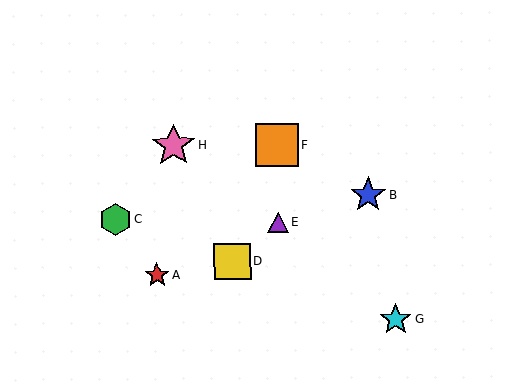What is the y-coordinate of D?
Object D is at y≈262.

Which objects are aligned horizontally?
Objects F, H are aligned horizontally.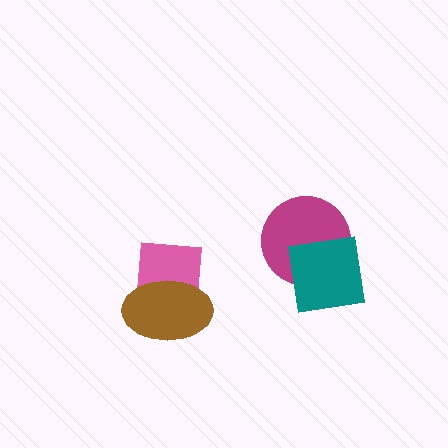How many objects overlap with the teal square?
1 object overlaps with the teal square.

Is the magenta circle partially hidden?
Yes, it is partially covered by another shape.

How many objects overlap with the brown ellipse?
1 object overlaps with the brown ellipse.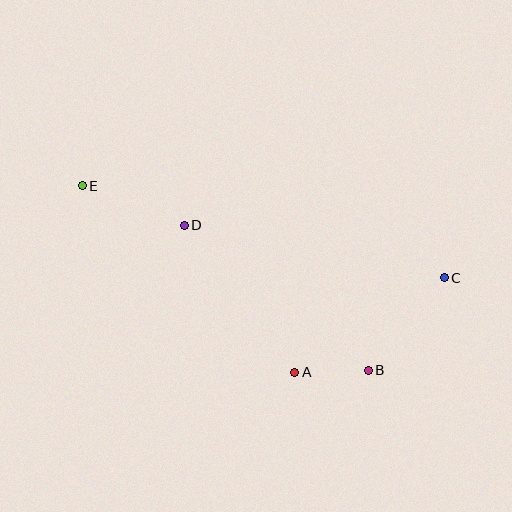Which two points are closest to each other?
Points A and B are closest to each other.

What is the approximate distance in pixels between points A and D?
The distance between A and D is approximately 184 pixels.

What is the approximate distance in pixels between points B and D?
The distance between B and D is approximately 234 pixels.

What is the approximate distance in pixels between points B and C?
The distance between B and C is approximately 120 pixels.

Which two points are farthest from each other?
Points C and E are farthest from each other.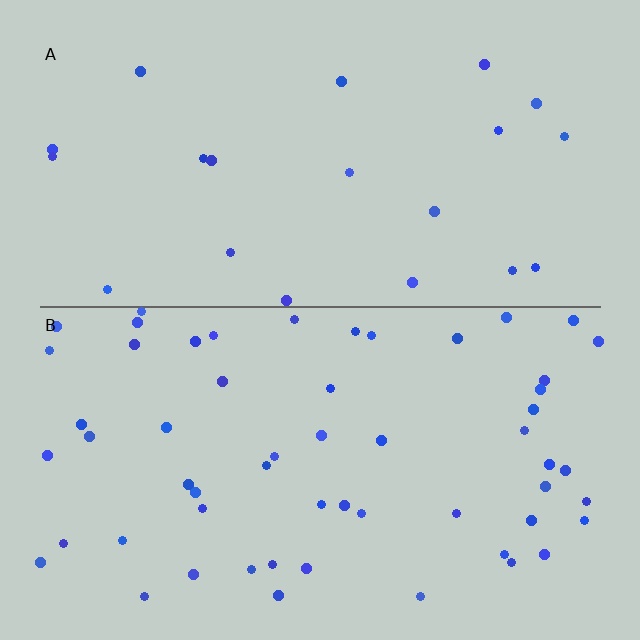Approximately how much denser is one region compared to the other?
Approximately 2.7× — region B over region A.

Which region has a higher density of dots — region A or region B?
B (the bottom).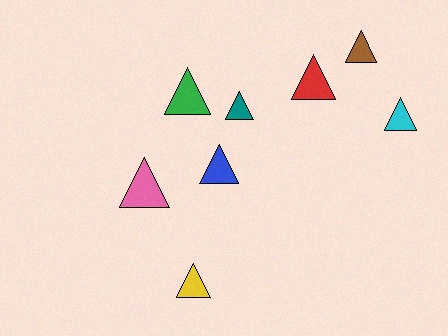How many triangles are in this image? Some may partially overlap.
There are 8 triangles.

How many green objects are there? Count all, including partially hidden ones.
There is 1 green object.